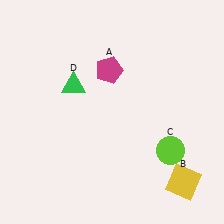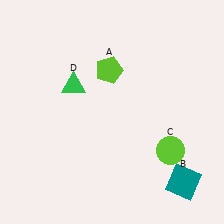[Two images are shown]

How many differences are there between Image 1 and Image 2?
There are 2 differences between the two images.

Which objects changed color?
A changed from magenta to lime. B changed from yellow to teal.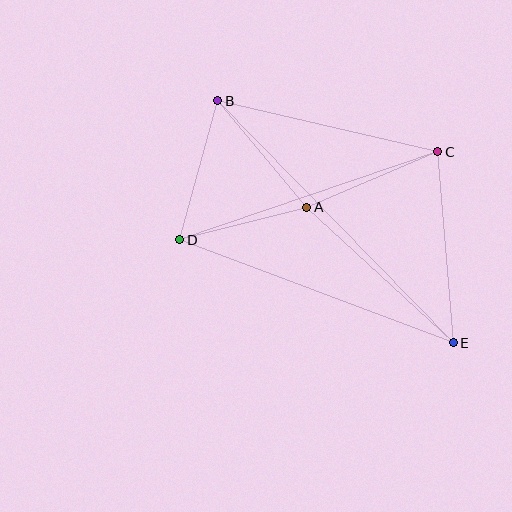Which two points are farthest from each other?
Points B and E are farthest from each other.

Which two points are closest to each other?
Points A and D are closest to each other.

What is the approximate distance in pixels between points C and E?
The distance between C and E is approximately 192 pixels.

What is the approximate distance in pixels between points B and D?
The distance between B and D is approximately 144 pixels.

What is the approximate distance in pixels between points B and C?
The distance between B and C is approximately 226 pixels.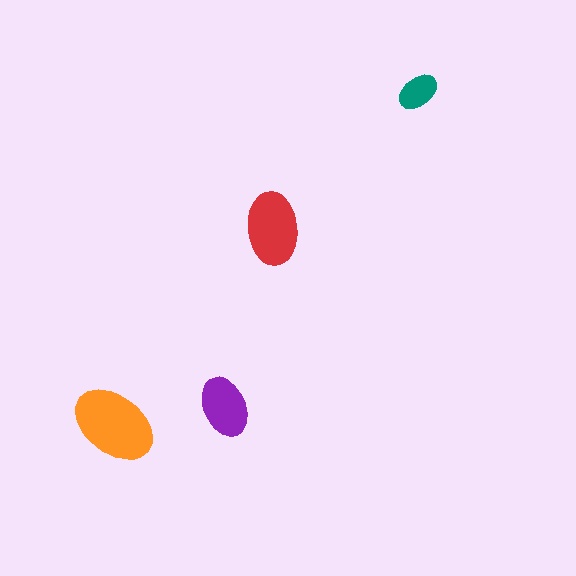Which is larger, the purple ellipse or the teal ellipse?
The purple one.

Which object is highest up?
The teal ellipse is topmost.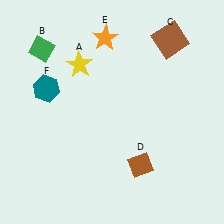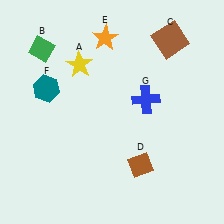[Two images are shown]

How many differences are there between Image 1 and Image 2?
There is 1 difference between the two images.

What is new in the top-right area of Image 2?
A blue cross (G) was added in the top-right area of Image 2.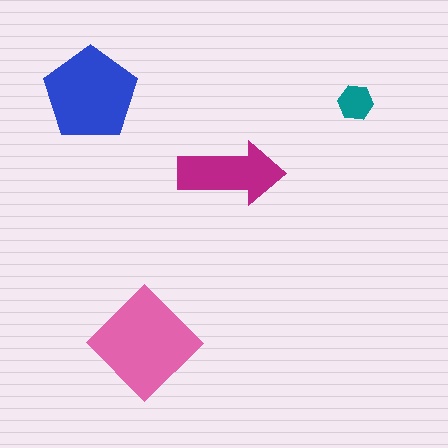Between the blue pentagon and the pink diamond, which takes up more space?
The pink diamond.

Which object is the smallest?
The teal hexagon.